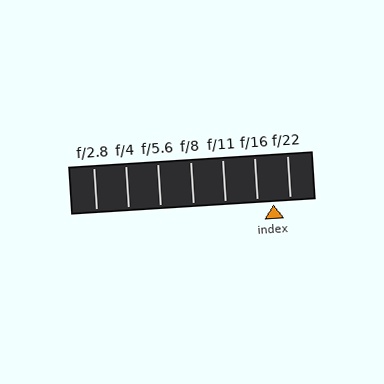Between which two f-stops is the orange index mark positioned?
The index mark is between f/16 and f/22.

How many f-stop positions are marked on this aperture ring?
There are 7 f-stop positions marked.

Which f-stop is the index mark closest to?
The index mark is closest to f/22.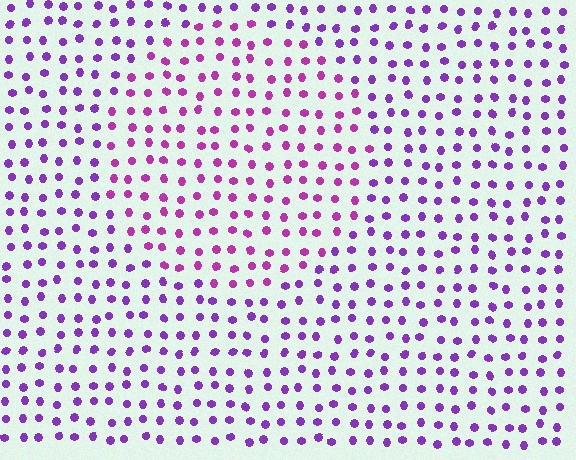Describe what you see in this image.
The image is filled with small purple elements in a uniform arrangement. A circle-shaped region is visible where the elements are tinted to a slightly different hue, forming a subtle color boundary.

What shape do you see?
I see a circle.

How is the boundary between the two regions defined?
The boundary is defined purely by a slight shift in hue (about 30 degrees). Spacing, size, and orientation are identical on both sides.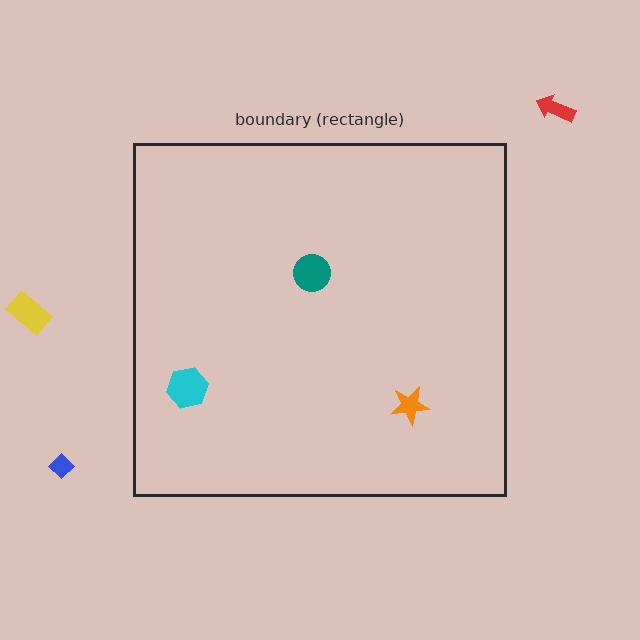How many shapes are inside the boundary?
3 inside, 3 outside.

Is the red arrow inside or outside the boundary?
Outside.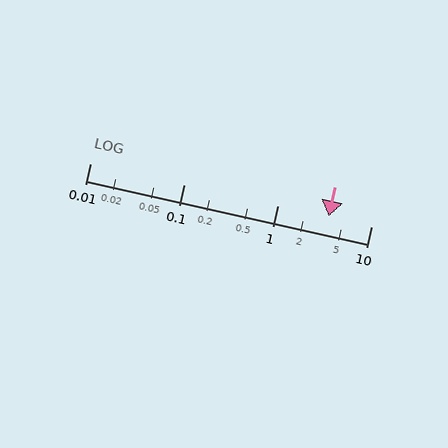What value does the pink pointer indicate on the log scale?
The pointer indicates approximately 3.5.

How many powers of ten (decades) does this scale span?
The scale spans 3 decades, from 0.01 to 10.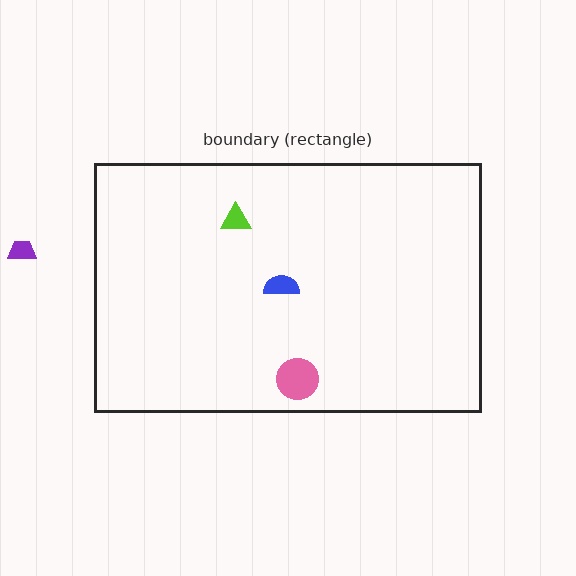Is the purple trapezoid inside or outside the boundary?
Outside.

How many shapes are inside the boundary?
3 inside, 1 outside.